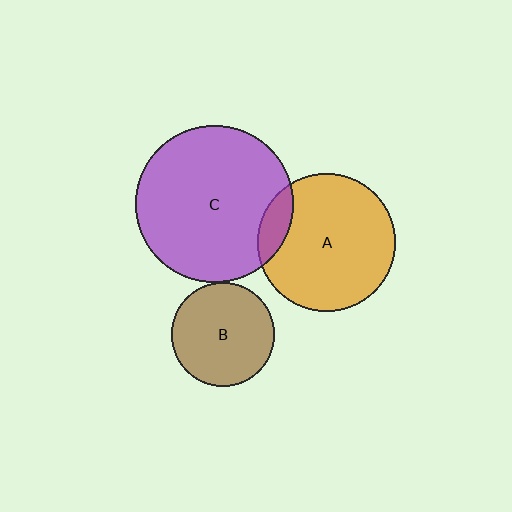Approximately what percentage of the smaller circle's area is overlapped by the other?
Approximately 10%.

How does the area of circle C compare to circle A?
Approximately 1.3 times.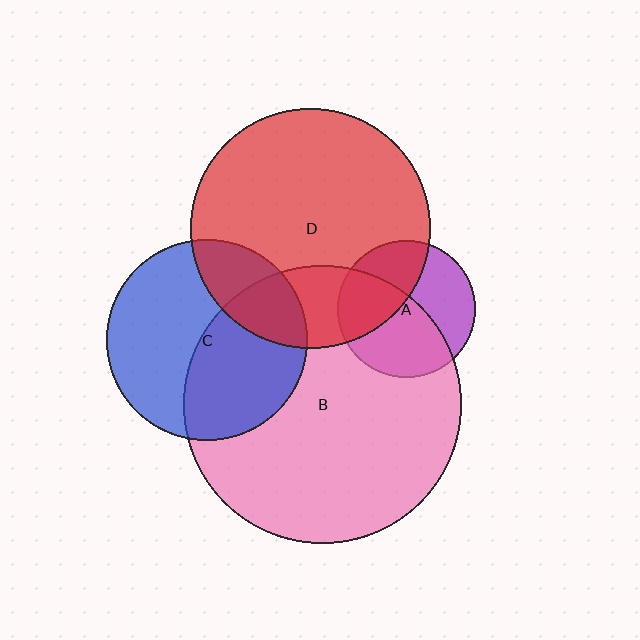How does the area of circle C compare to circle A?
Approximately 2.2 times.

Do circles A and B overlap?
Yes.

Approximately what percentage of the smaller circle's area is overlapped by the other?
Approximately 55%.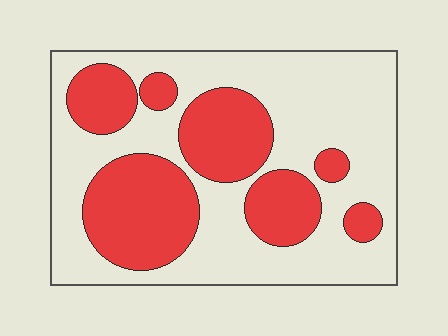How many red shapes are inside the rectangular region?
7.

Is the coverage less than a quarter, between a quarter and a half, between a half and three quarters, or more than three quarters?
Between a quarter and a half.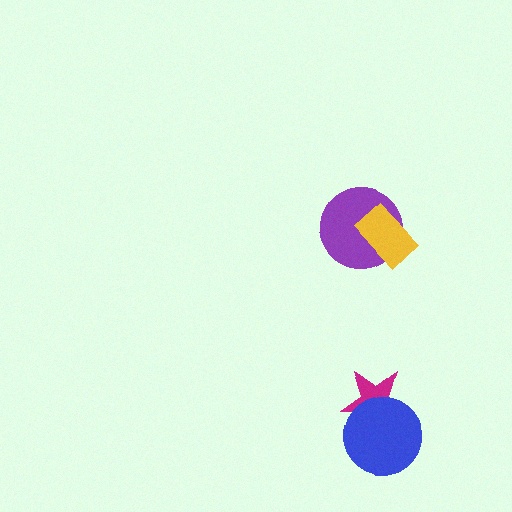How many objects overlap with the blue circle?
1 object overlaps with the blue circle.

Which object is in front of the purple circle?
The yellow rectangle is in front of the purple circle.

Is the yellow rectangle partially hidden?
No, no other shape covers it.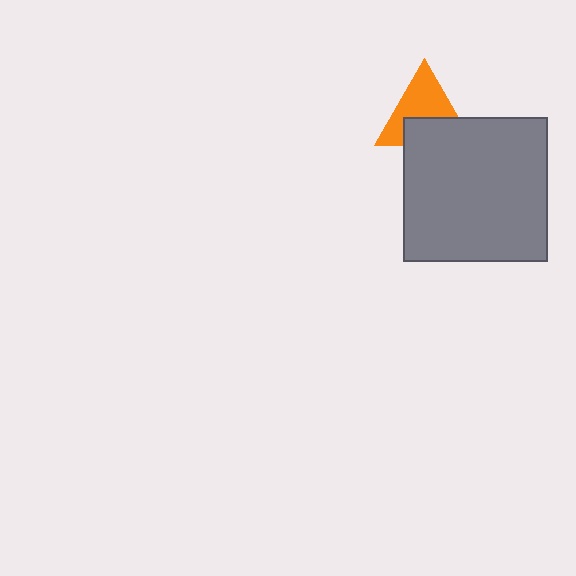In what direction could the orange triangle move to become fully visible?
The orange triangle could move up. That would shift it out from behind the gray square entirely.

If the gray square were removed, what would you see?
You would see the complete orange triangle.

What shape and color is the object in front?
The object in front is a gray square.